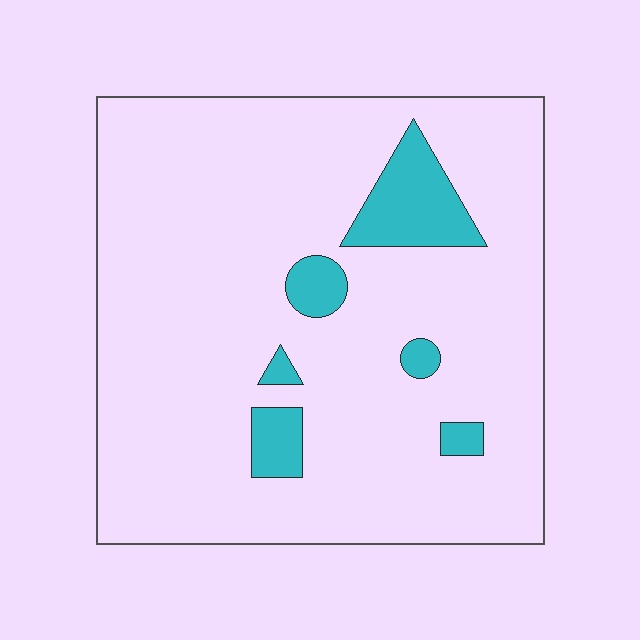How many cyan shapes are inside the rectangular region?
6.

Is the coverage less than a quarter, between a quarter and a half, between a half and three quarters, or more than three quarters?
Less than a quarter.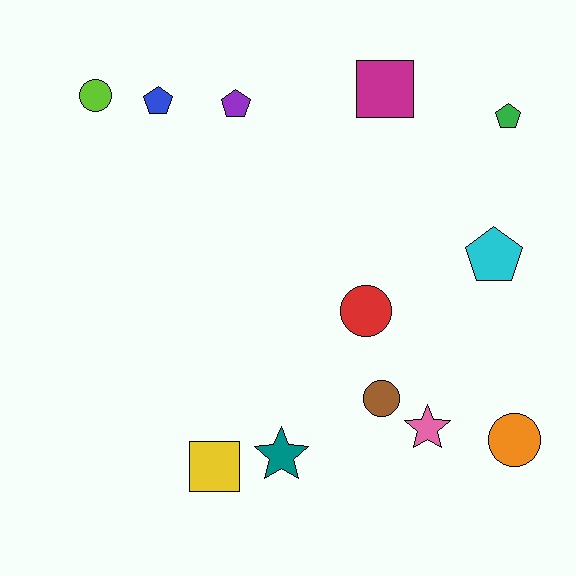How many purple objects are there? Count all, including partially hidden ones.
There is 1 purple object.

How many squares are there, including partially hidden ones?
There are 2 squares.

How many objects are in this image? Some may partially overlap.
There are 12 objects.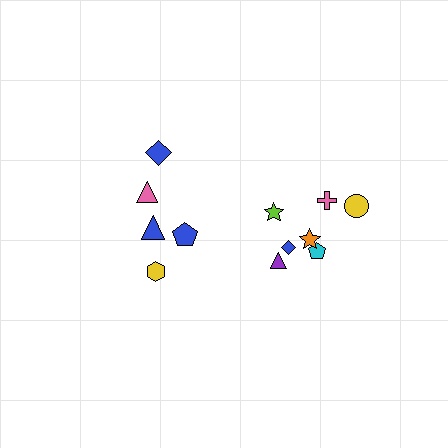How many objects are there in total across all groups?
There are 12 objects.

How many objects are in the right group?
There are 7 objects.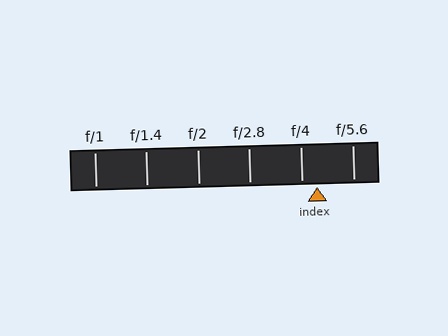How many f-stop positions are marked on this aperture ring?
There are 6 f-stop positions marked.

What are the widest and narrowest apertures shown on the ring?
The widest aperture shown is f/1 and the narrowest is f/5.6.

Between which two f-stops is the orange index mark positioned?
The index mark is between f/4 and f/5.6.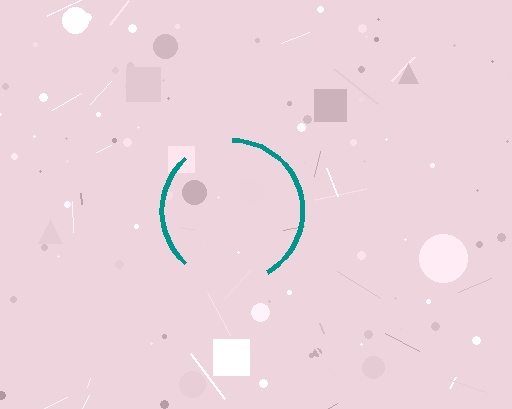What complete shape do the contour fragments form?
The contour fragments form a circle.